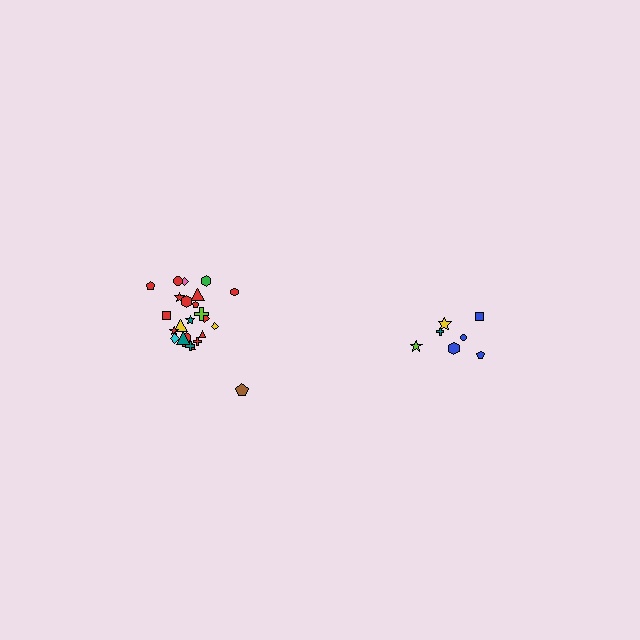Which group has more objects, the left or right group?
The left group.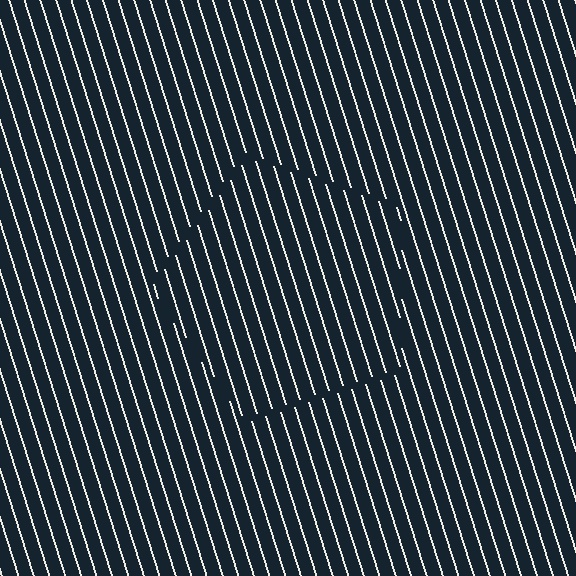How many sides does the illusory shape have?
5 sides — the line-ends trace a pentagon.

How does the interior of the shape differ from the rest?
The interior of the shape contains the same grating, shifted by half a period — the contour is defined by the phase discontinuity where line-ends from the inner and outer gratings abut.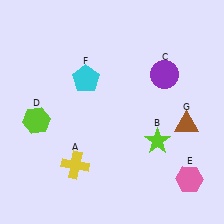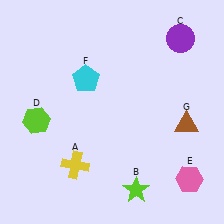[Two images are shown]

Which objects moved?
The objects that moved are: the lime star (B), the purple circle (C).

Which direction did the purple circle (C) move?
The purple circle (C) moved up.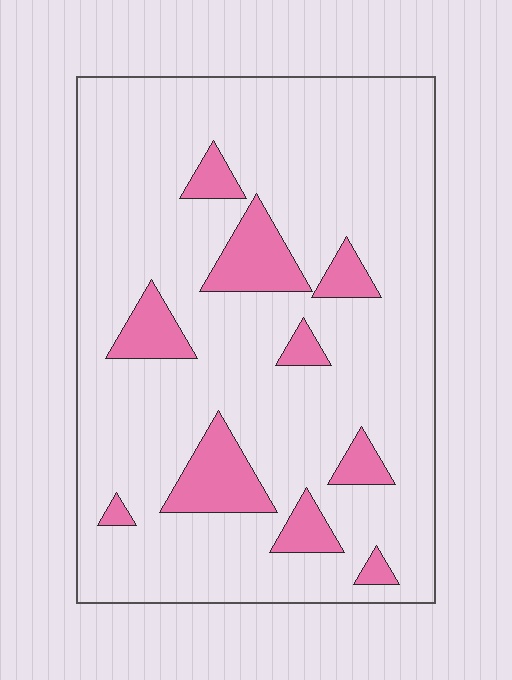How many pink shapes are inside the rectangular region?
10.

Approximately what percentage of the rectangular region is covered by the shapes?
Approximately 15%.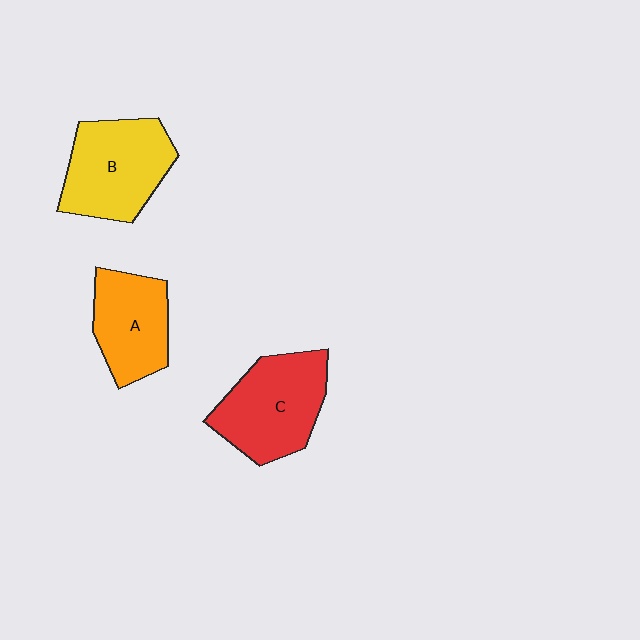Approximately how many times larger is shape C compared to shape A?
Approximately 1.3 times.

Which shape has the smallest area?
Shape A (orange).